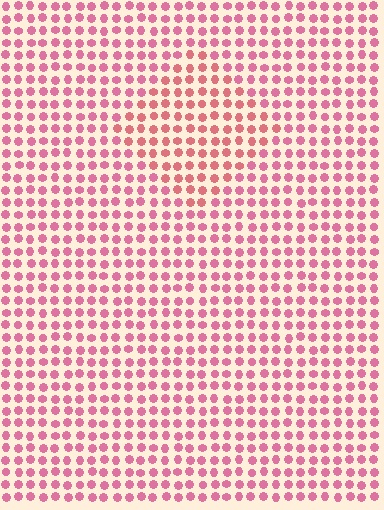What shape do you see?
I see a diamond.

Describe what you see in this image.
The image is filled with small pink elements in a uniform arrangement. A diamond-shaped region is visible where the elements are tinted to a slightly different hue, forming a subtle color boundary.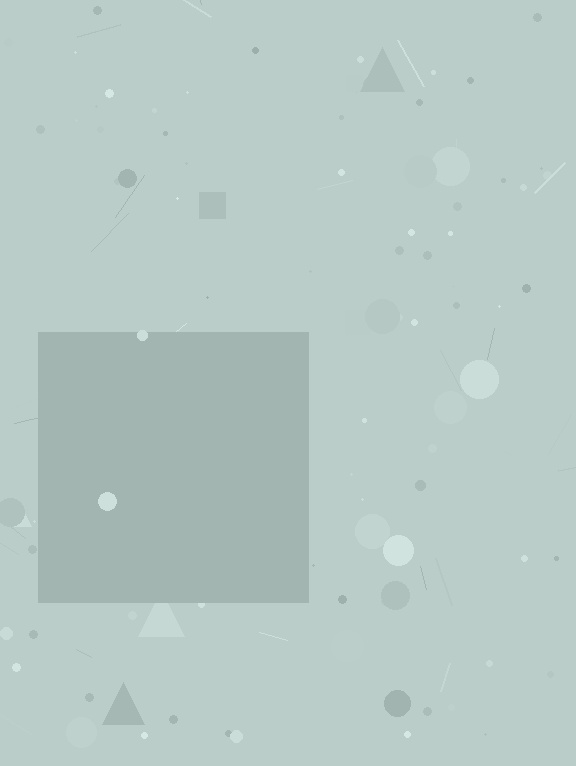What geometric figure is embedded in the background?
A square is embedded in the background.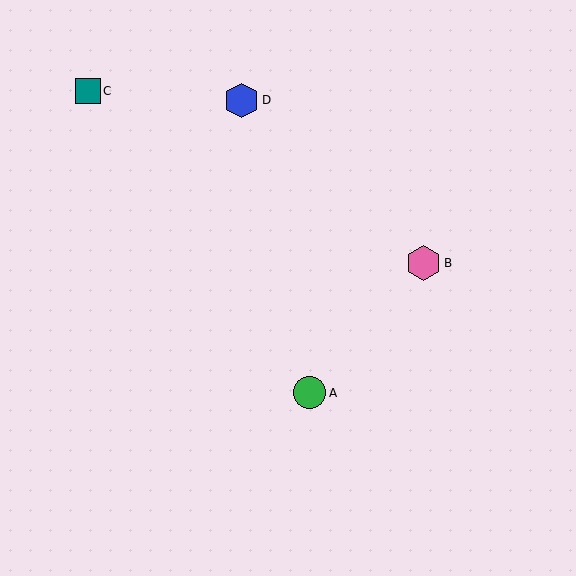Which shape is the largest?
The pink hexagon (labeled B) is the largest.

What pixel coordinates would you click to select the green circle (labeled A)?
Click at (310, 393) to select the green circle A.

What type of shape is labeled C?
Shape C is a teal square.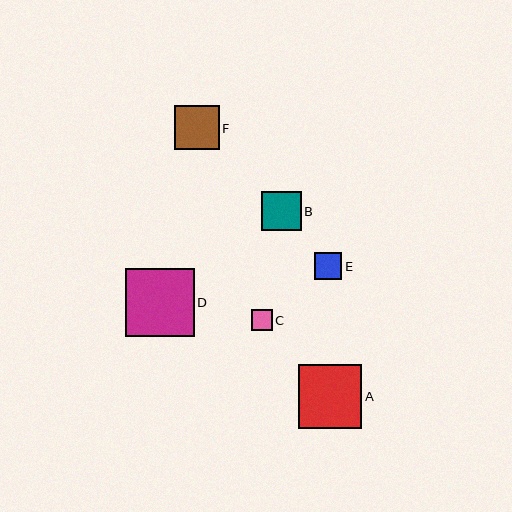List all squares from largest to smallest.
From largest to smallest: D, A, F, B, E, C.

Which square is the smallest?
Square C is the smallest with a size of approximately 21 pixels.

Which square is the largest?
Square D is the largest with a size of approximately 69 pixels.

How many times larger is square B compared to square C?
Square B is approximately 1.9 times the size of square C.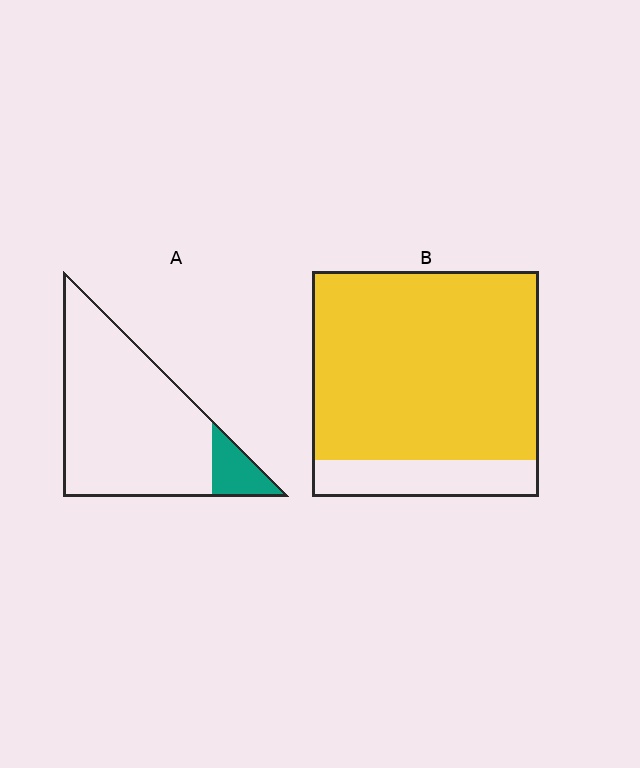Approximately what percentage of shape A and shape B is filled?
A is approximately 10% and B is approximately 85%.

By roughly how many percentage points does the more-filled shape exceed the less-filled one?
By roughly 70 percentage points (B over A).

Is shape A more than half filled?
No.